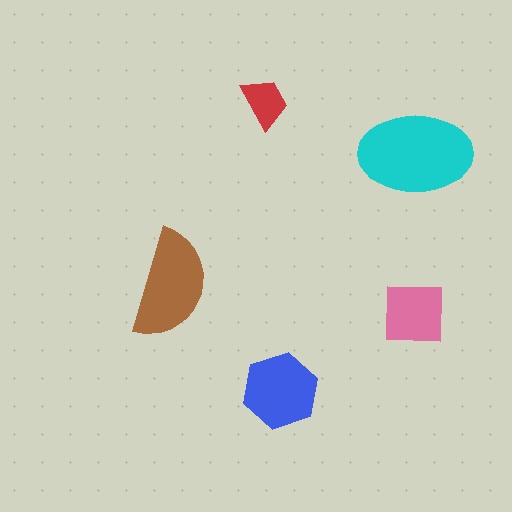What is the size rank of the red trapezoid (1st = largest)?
5th.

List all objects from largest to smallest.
The cyan ellipse, the brown semicircle, the blue hexagon, the pink square, the red trapezoid.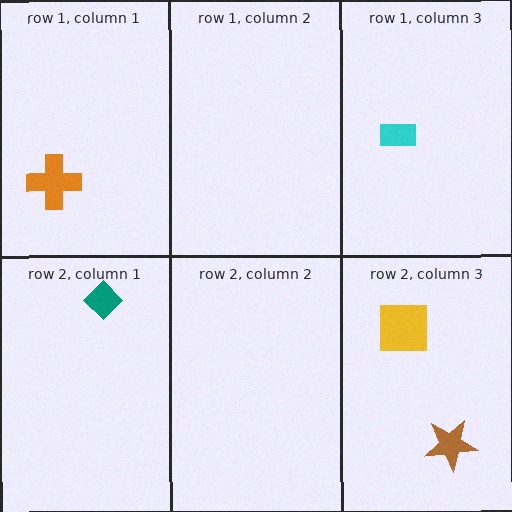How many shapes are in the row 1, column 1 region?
1.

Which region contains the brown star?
The row 2, column 3 region.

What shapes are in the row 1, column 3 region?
The cyan rectangle.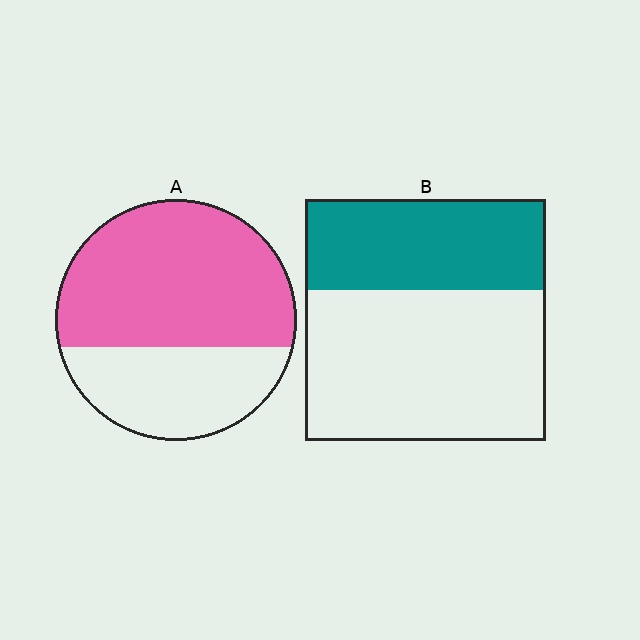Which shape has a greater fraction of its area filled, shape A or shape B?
Shape A.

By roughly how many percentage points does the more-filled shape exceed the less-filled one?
By roughly 25 percentage points (A over B).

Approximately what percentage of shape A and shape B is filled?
A is approximately 65% and B is approximately 40%.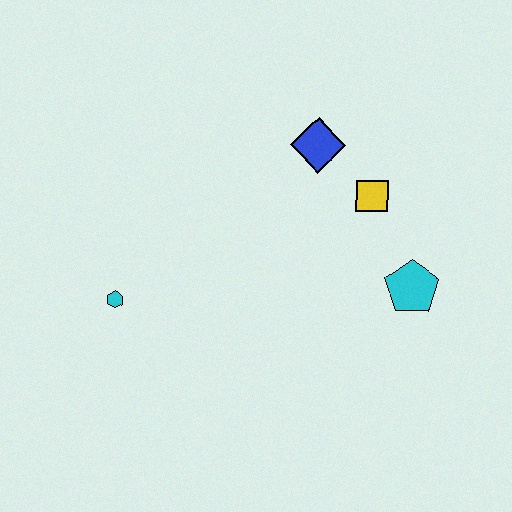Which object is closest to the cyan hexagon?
The blue diamond is closest to the cyan hexagon.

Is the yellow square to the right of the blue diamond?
Yes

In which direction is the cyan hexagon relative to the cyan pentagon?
The cyan hexagon is to the left of the cyan pentagon.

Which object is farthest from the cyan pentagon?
The cyan hexagon is farthest from the cyan pentagon.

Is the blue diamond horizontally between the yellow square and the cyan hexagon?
Yes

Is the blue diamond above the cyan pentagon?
Yes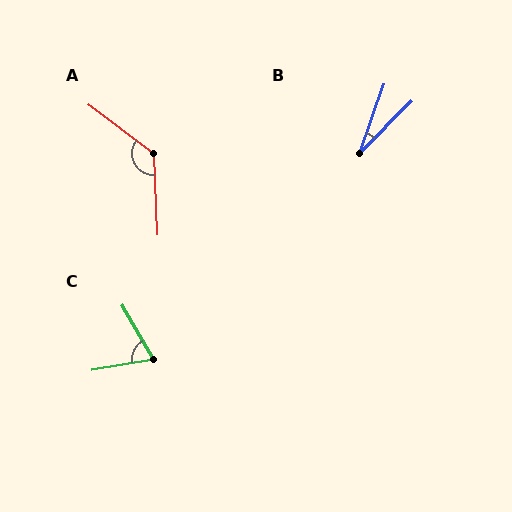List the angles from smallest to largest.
B (25°), C (70°), A (129°).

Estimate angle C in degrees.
Approximately 70 degrees.